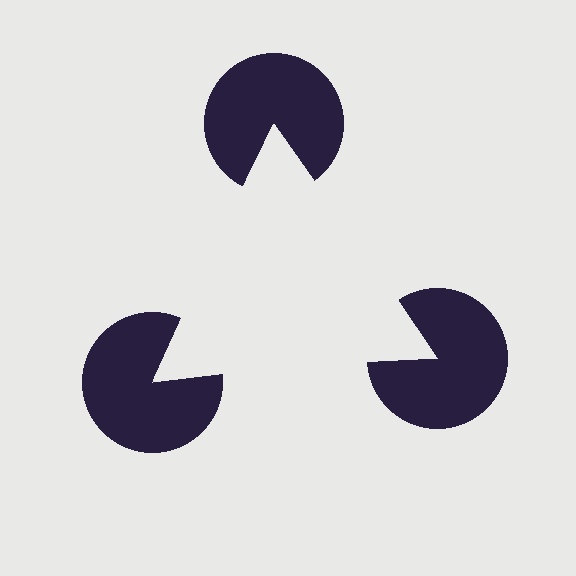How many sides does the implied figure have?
3 sides.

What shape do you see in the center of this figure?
An illusory triangle — its edges are inferred from the aligned wedge cuts in the pac-man discs, not physically drawn.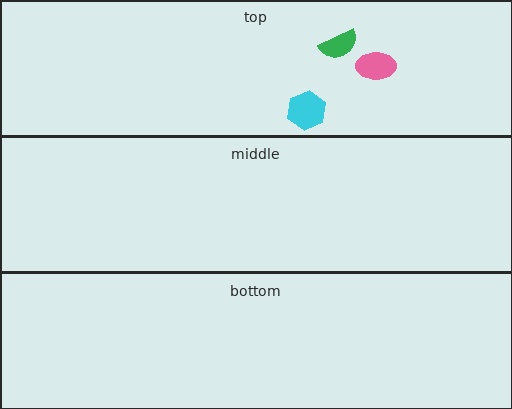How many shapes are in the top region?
3.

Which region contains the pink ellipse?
The top region.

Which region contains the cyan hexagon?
The top region.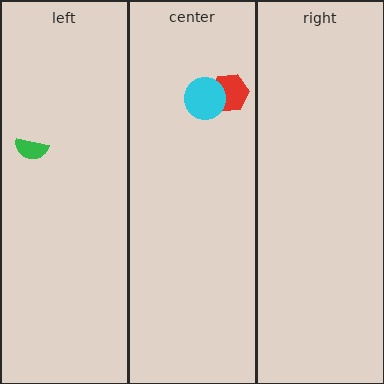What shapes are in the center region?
The red hexagon, the cyan circle.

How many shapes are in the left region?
1.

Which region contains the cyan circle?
The center region.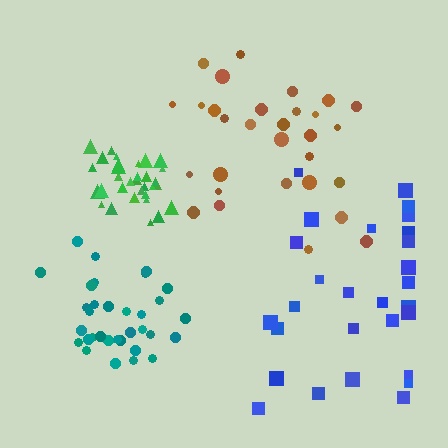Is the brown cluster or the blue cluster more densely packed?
Brown.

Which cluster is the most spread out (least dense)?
Blue.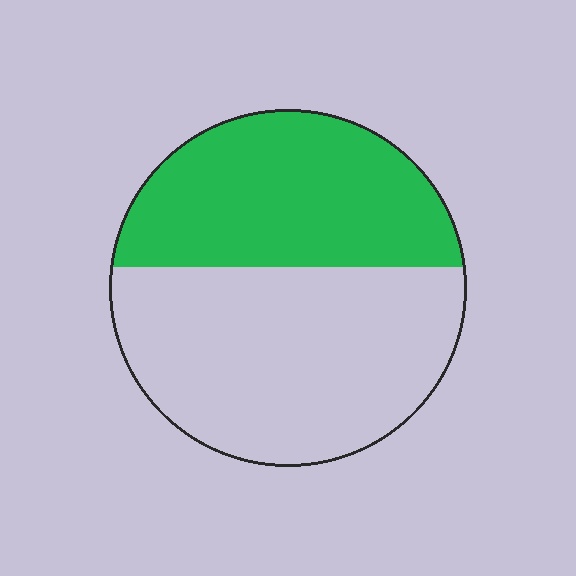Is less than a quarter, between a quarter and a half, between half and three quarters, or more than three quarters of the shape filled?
Between a quarter and a half.